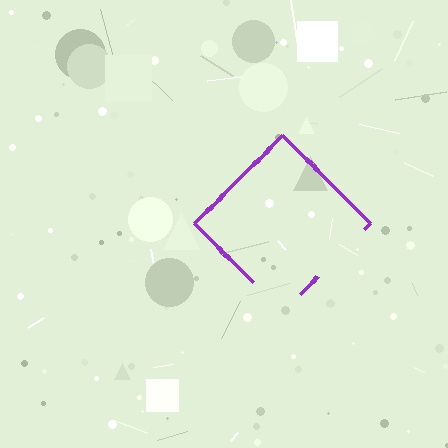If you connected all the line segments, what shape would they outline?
They would outline a diamond.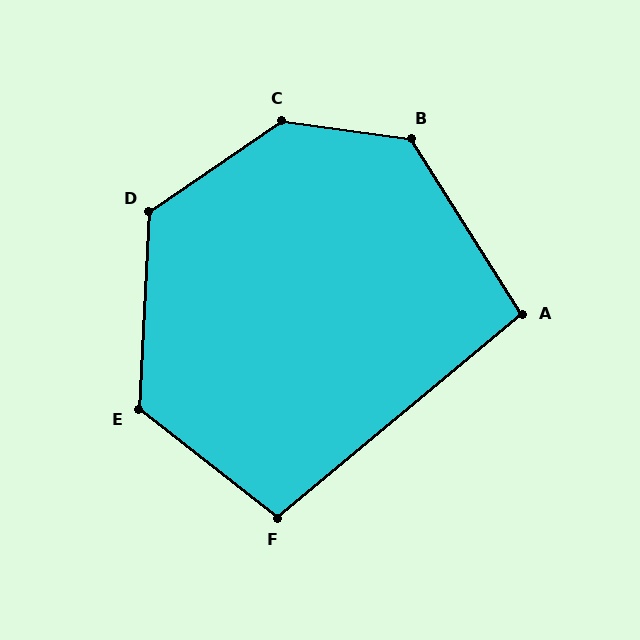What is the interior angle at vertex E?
Approximately 125 degrees (obtuse).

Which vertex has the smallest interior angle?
A, at approximately 97 degrees.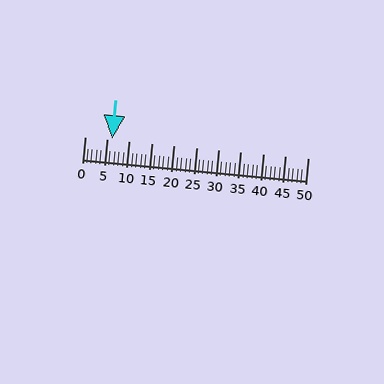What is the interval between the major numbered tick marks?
The major tick marks are spaced 5 units apart.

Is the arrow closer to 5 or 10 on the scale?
The arrow is closer to 5.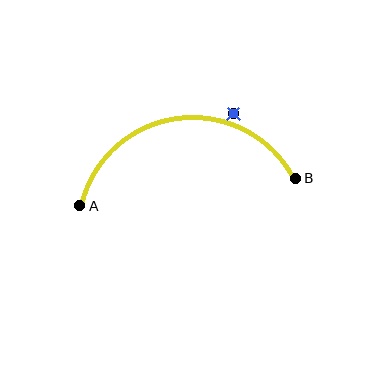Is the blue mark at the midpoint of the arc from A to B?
No — the blue mark does not lie on the arc at all. It sits slightly outside the curve.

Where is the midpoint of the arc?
The arc midpoint is the point on the curve farthest from the straight line joining A and B. It sits above that line.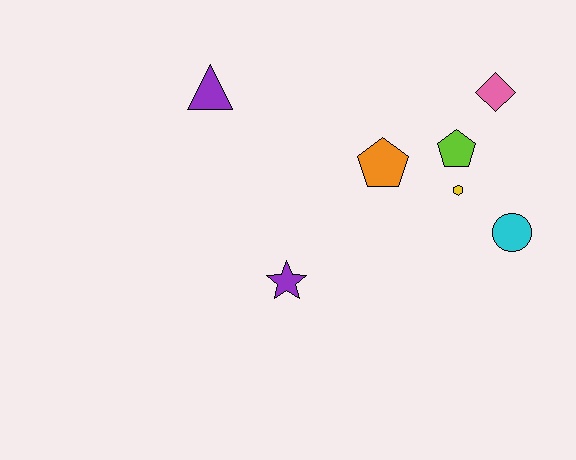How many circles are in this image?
There is 1 circle.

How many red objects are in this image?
There are no red objects.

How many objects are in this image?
There are 7 objects.